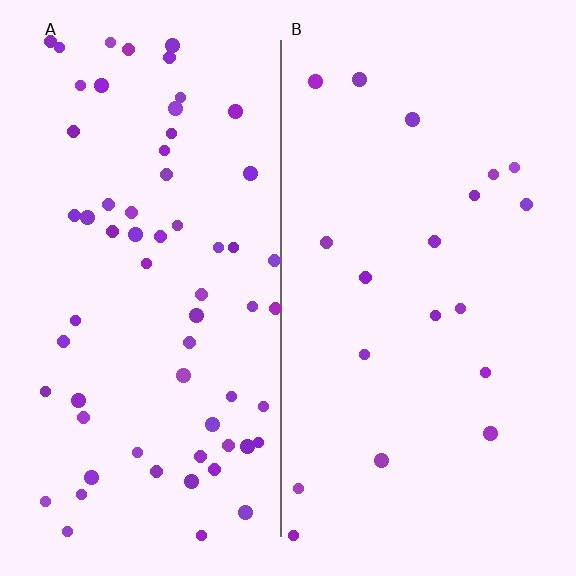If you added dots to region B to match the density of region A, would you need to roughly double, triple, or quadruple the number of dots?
Approximately triple.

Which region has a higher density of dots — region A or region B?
A (the left).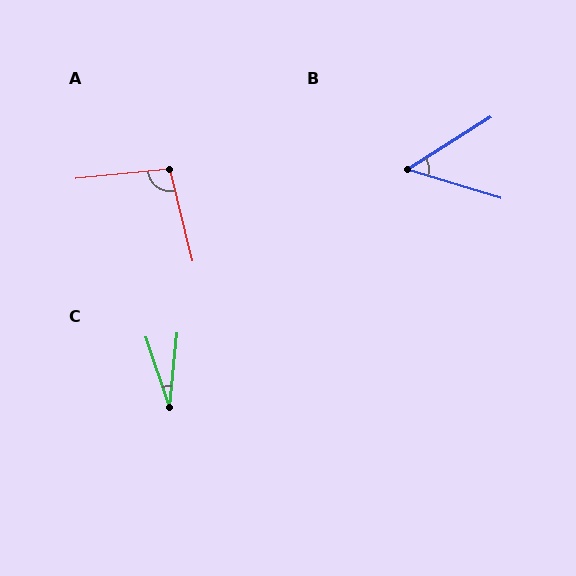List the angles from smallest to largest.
C (24°), B (49°), A (98°).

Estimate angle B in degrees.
Approximately 49 degrees.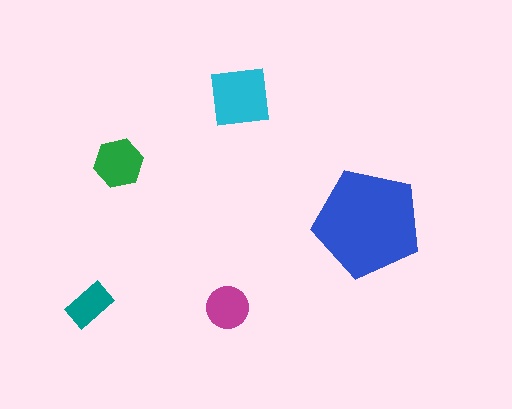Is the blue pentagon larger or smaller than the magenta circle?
Larger.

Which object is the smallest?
The teal rectangle.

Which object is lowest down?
The magenta circle is bottommost.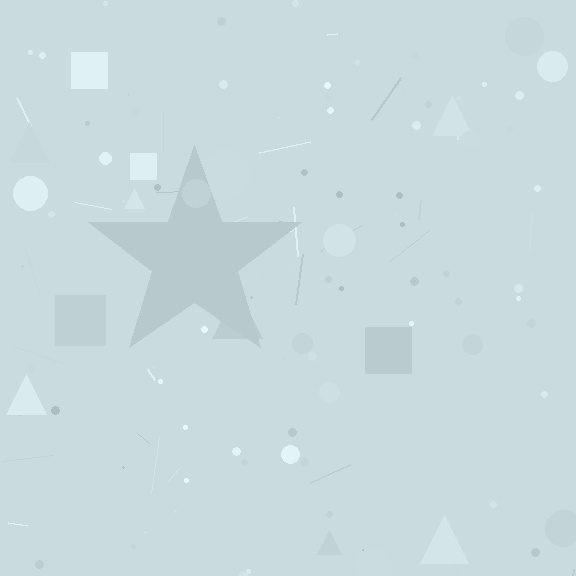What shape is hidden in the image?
A star is hidden in the image.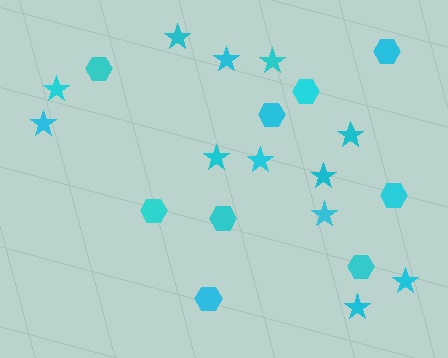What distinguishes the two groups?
There are 2 groups: one group of hexagons (9) and one group of stars (12).